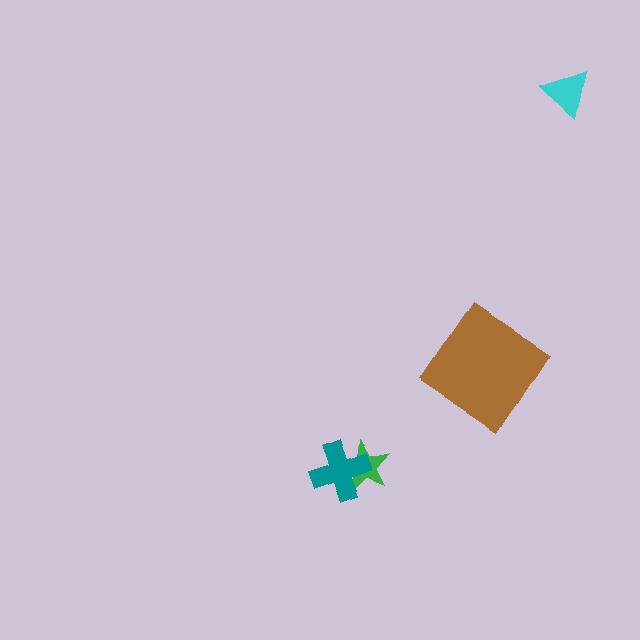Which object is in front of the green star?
The teal cross is in front of the green star.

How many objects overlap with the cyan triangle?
0 objects overlap with the cyan triangle.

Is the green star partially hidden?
Yes, it is partially covered by another shape.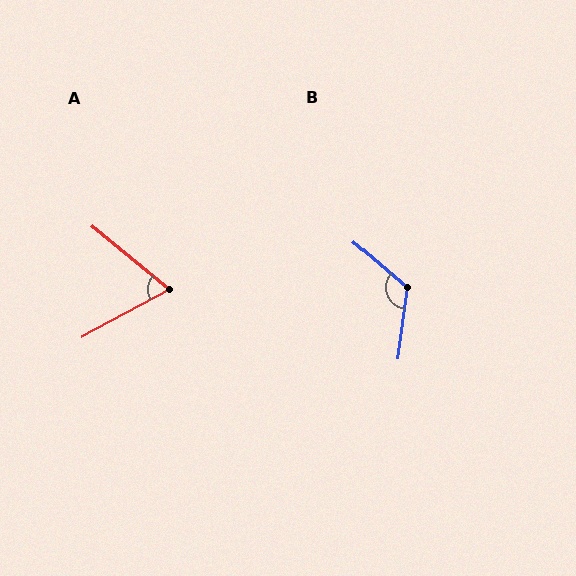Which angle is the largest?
B, at approximately 123 degrees.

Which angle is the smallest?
A, at approximately 68 degrees.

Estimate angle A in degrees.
Approximately 68 degrees.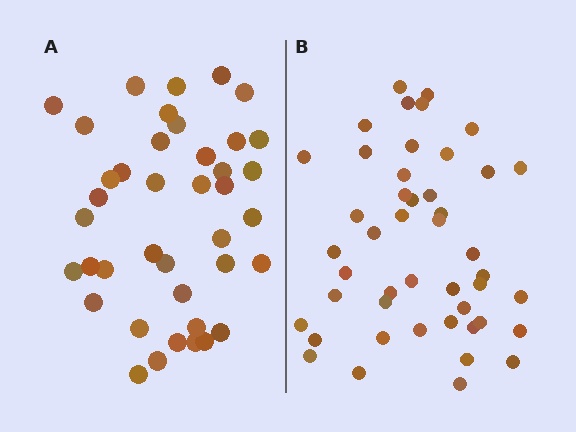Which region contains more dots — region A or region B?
Region B (the right region) has more dots.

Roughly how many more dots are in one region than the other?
Region B has about 6 more dots than region A.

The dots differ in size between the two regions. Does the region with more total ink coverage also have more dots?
No. Region A has more total ink coverage because its dots are larger, but region B actually contains more individual dots. Total area can be misleading — the number of items is what matters here.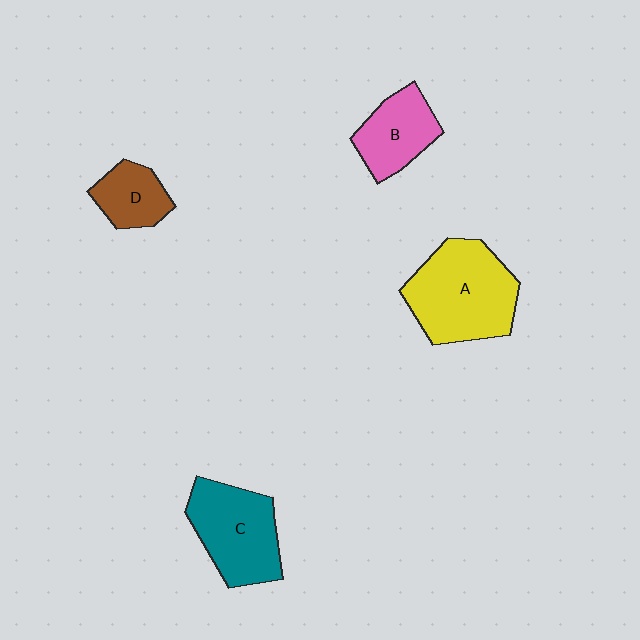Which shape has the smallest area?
Shape D (brown).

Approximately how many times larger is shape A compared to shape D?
Approximately 2.3 times.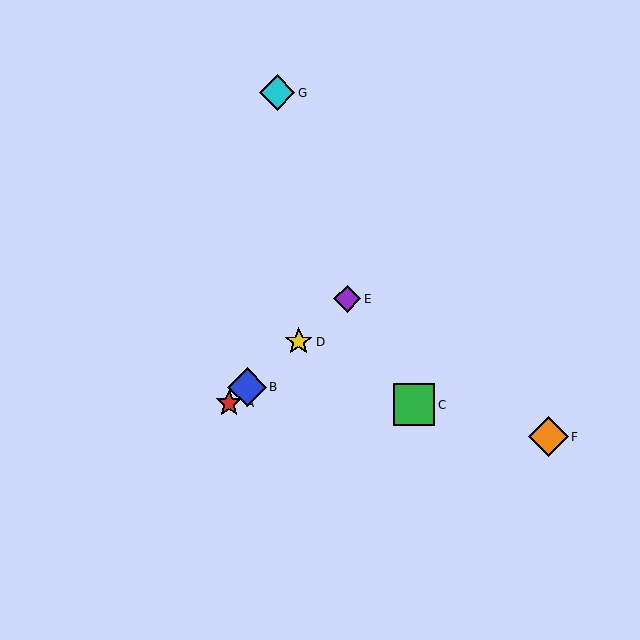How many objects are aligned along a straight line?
4 objects (A, B, D, E) are aligned along a straight line.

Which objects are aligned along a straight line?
Objects A, B, D, E are aligned along a straight line.